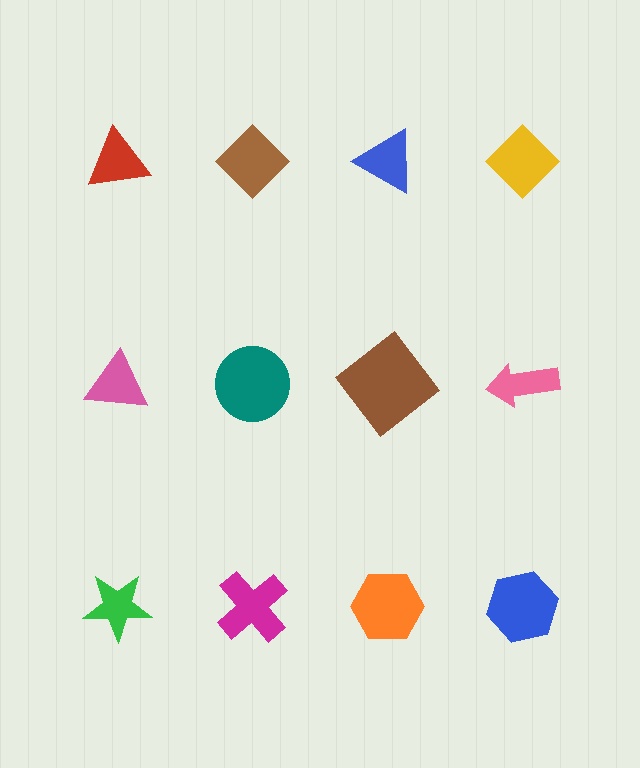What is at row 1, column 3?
A blue triangle.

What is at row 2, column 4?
A pink arrow.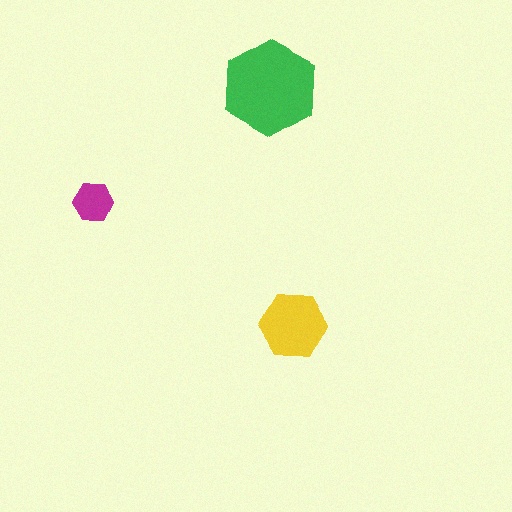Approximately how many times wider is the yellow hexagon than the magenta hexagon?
About 1.5 times wider.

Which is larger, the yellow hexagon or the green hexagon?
The green one.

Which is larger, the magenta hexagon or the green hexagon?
The green one.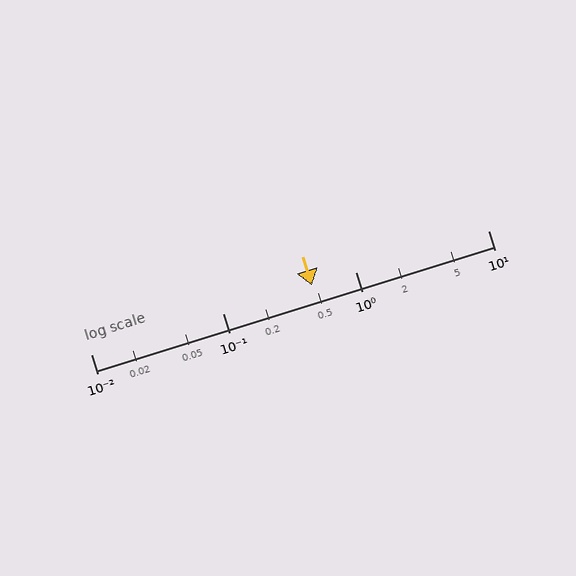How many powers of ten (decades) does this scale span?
The scale spans 3 decades, from 0.01 to 10.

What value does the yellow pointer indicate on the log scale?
The pointer indicates approximately 0.47.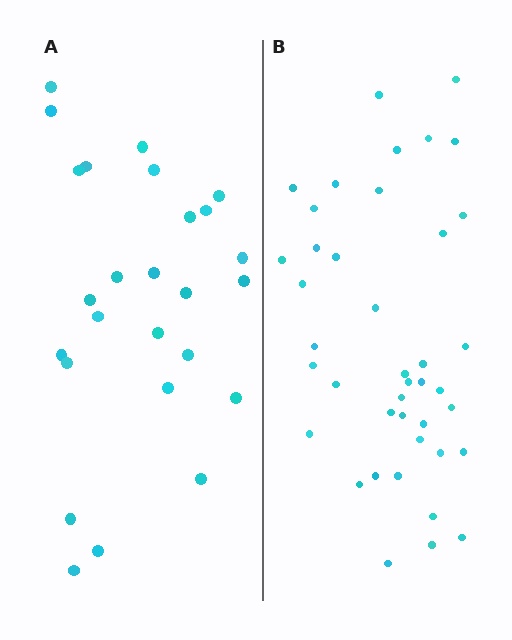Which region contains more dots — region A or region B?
Region B (the right region) has more dots.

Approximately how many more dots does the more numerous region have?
Region B has approximately 15 more dots than region A.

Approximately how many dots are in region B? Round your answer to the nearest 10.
About 40 dots. (The exact count is 41, which rounds to 40.)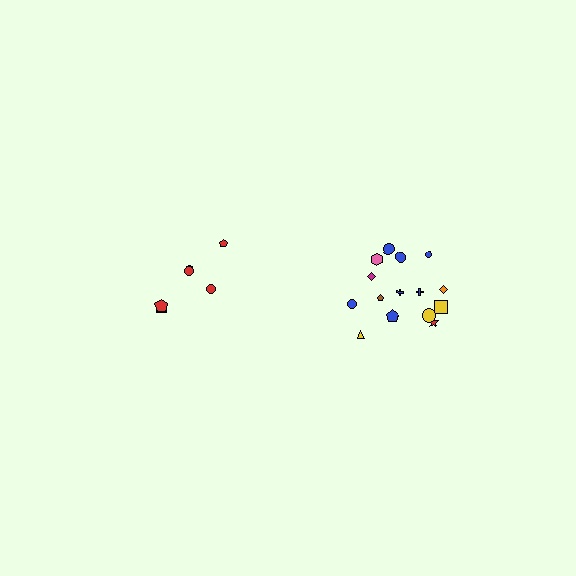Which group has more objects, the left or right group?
The right group.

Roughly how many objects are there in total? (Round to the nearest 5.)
Roughly 20 objects in total.